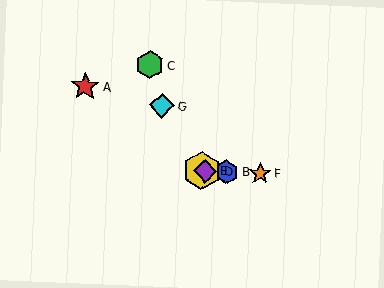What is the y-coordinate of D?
Object D is at y≈171.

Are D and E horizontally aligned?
Yes, both are at y≈171.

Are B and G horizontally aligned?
No, B is at y≈172 and G is at y≈105.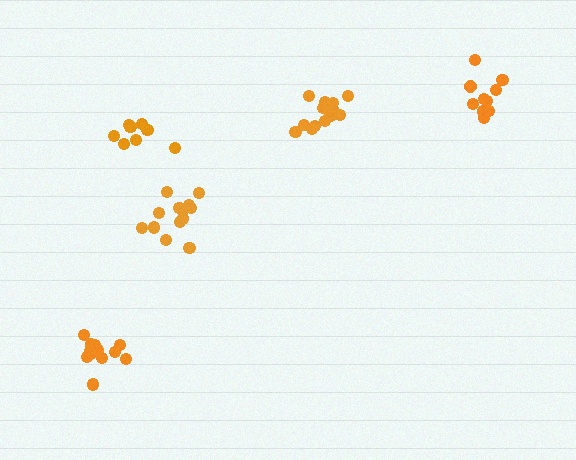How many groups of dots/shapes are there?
There are 5 groups.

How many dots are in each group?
Group 1: 9 dots, Group 2: 13 dots, Group 3: 10 dots, Group 4: 15 dots, Group 5: 14 dots (61 total).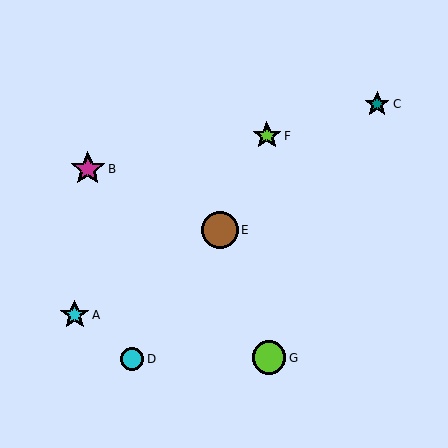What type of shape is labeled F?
Shape F is a lime star.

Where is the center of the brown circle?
The center of the brown circle is at (220, 230).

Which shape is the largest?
The brown circle (labeled E) is the largest.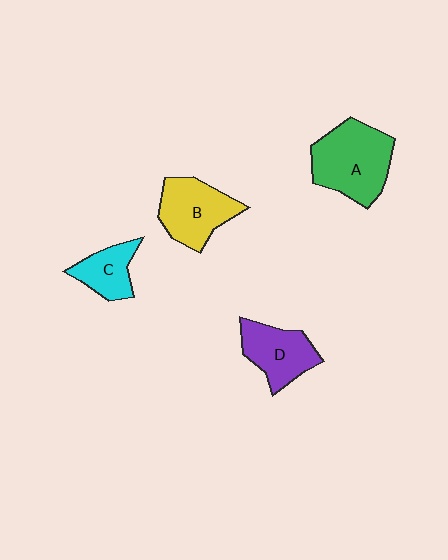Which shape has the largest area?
Shape A (green).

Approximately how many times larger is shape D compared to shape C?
Approximately 1.4 times.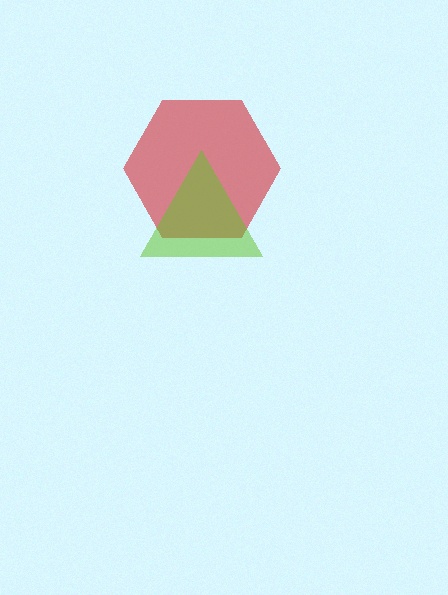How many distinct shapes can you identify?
There are 2 distinct shapes: a red hexagon, a lime triangle.